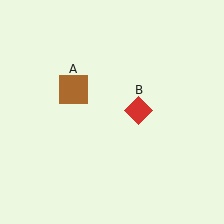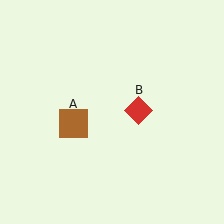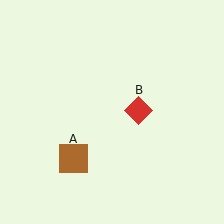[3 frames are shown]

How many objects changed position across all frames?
1 object changed position: brown square (object A).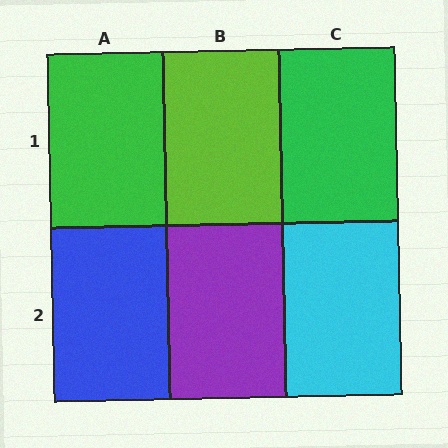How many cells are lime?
1 cell is lime.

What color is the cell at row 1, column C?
Green.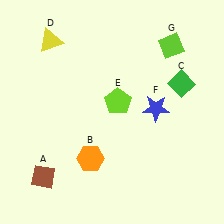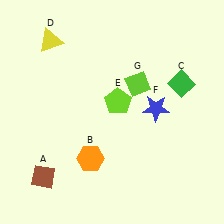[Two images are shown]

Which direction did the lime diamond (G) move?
The lime diamond (G) moved down.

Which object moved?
The lime diamond (G) moved down.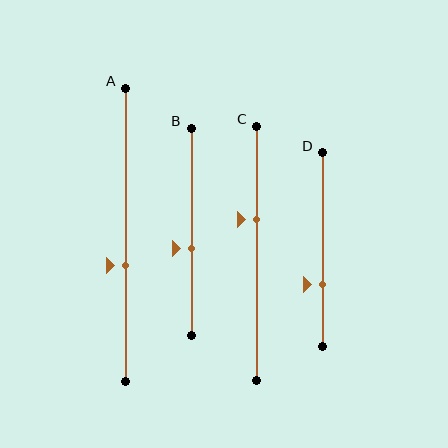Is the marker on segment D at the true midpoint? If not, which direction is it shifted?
No, the marker on segment D is shifted downward by about 18% of the segment length.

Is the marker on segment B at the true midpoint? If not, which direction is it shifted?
No, the marker on segment B is shifted downward by about 8% of the segment length.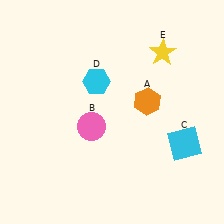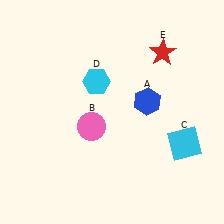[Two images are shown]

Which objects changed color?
A changed from orange to blue. E changed from yellow to red.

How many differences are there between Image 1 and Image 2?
There are 2 differences between the two images.